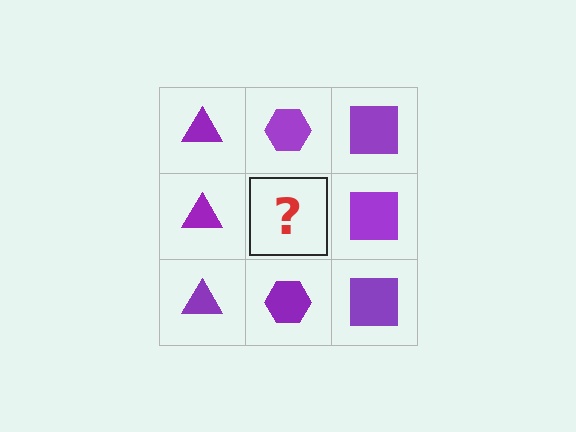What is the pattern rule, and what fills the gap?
The rule is that each column has a consistent shape. The gap should be filled with a purple hexagon.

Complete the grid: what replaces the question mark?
The question mark should be replaced with a purple hexagon.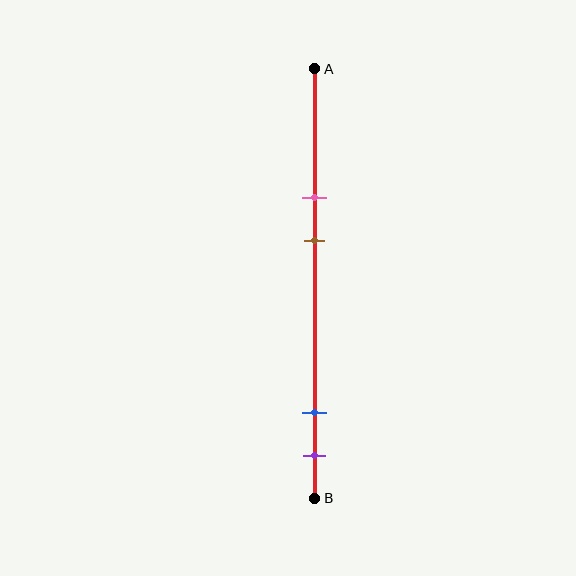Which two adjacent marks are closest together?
The blue and purple marks are the closest adjacent pair.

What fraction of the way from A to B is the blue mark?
The blue mark is approximately 80% (0.8) of the way from A to B.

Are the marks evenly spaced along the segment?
No, the marks are not evenly spaced.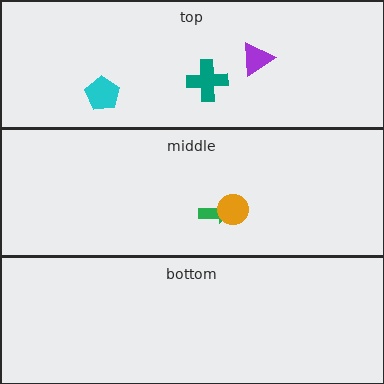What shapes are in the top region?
The teal cross, the cyan pentagon, the purple triangle.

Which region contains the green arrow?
The middle region.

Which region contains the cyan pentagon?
The top region.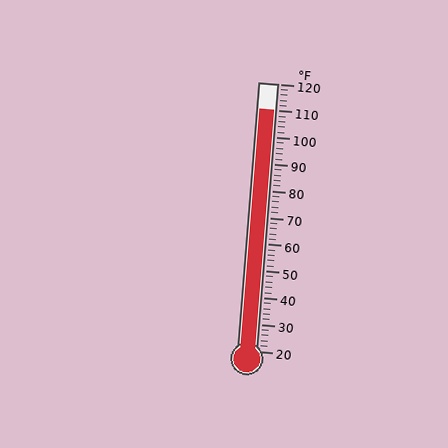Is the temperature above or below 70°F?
The temperature is above 70°F.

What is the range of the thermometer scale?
The thermometer scale ranges from 20°F to 120°F.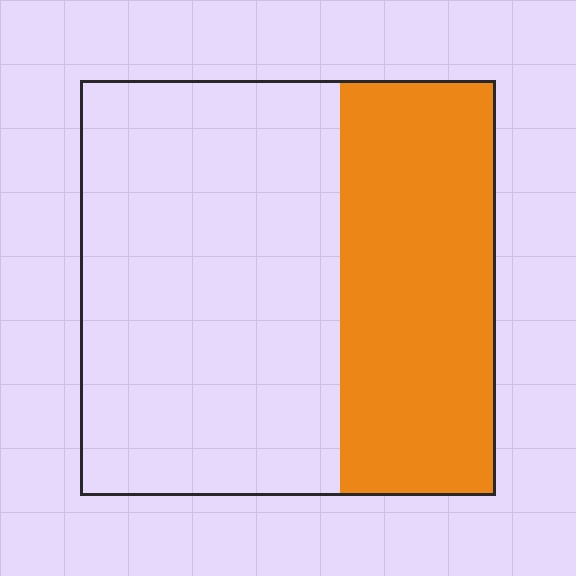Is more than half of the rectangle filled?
No.